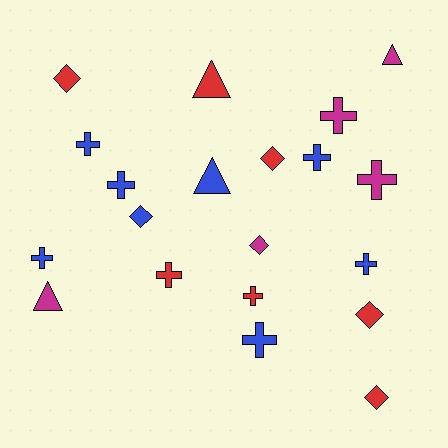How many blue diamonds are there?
There is 1 blue diamond.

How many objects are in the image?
There are 20 objects.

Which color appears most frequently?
Blue, with 8 objects.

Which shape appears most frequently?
Cross, with 10 objects.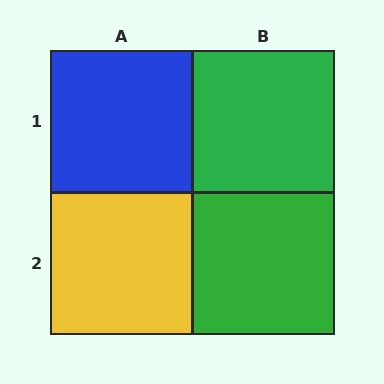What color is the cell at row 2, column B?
Green.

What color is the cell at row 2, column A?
Yellow.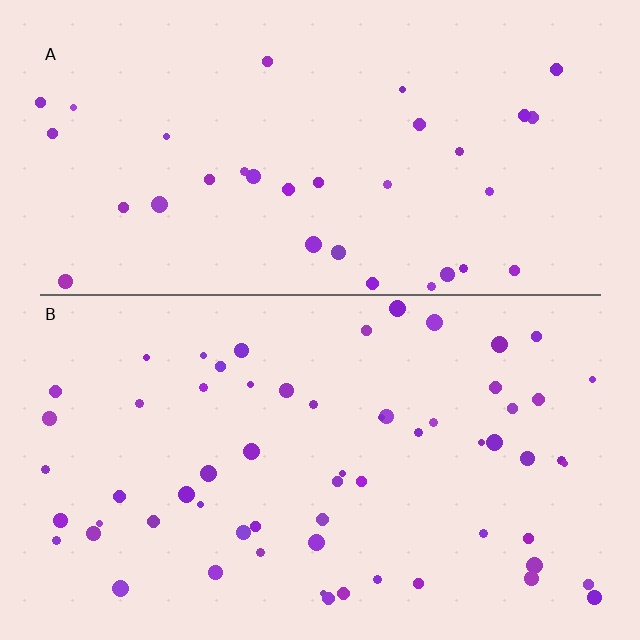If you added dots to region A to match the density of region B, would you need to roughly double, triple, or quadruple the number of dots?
Approximately double.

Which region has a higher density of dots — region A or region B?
B (the bottom).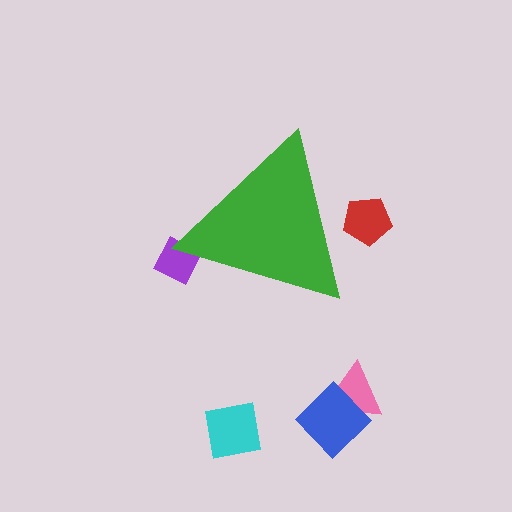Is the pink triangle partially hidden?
No, the pink triangle is fully visible.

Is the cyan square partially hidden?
No, the cyan square is fully visible.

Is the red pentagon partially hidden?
Yes, the red pentagon is partially hidden behind the green triangle.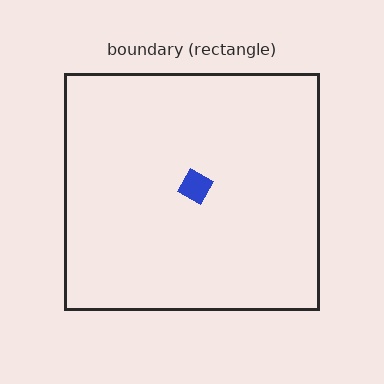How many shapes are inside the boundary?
1 inside, 0 outside.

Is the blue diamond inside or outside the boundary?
Inside.